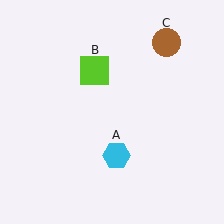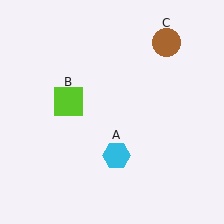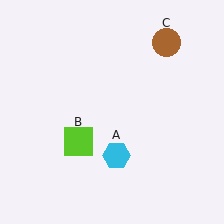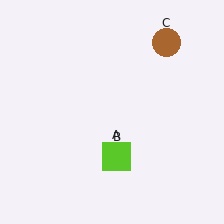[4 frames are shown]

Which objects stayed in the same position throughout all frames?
Cyan hexagon (object A) and brown circle (object C) remained stationary.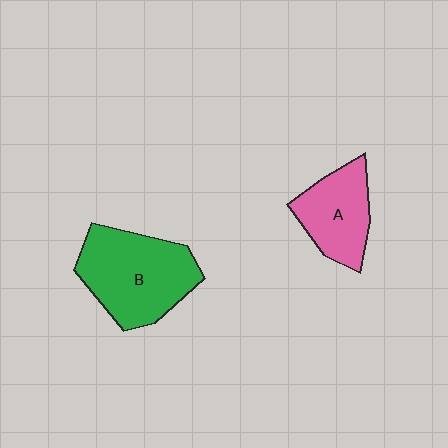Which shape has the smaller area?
Shape A (pink).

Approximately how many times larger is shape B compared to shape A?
Approximately 1.5 times.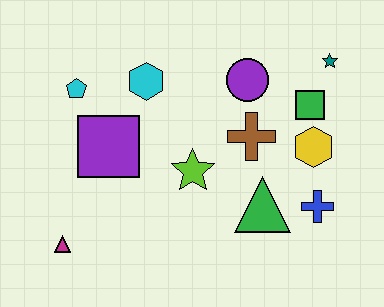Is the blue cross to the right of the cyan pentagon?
Yes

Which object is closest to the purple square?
The cyan pentagon is closest to the purple square.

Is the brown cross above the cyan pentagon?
No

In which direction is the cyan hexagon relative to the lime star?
The cyan hexagon is above the lime star.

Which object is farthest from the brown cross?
The magenta triangle is farthest from the brown cross.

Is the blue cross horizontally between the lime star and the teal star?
Yes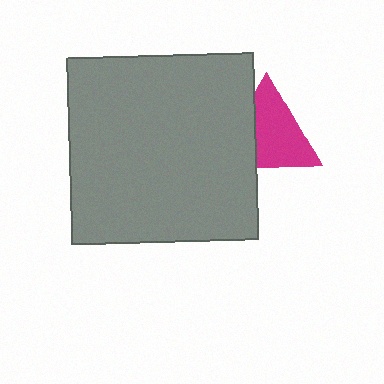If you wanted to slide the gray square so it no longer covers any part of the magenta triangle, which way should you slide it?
Slide it left — that is the most direct way to separate the two shapes.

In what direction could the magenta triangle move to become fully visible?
The magenta triangle could move right. That would shift it out from behind the gray square entirely.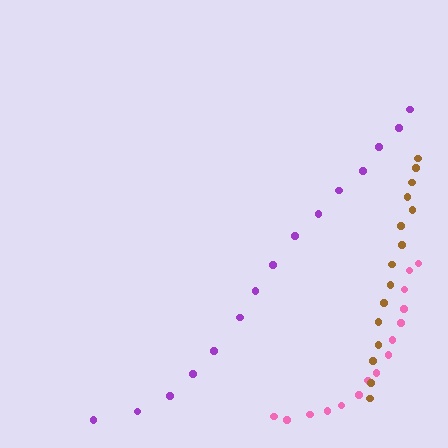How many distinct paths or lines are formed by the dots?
There are 3 distinct paths.